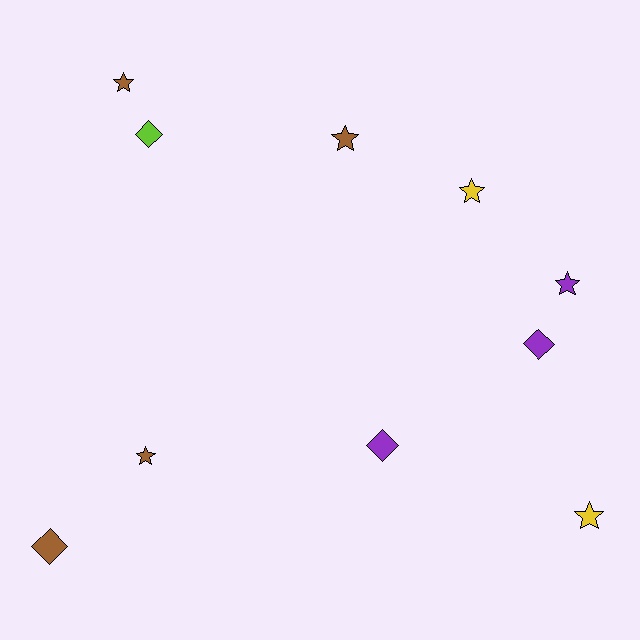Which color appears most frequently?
Brown, with 4 objects.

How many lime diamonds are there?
There is 1 lime diamond.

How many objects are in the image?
There are 10 objects.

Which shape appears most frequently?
Star, with 6 objects.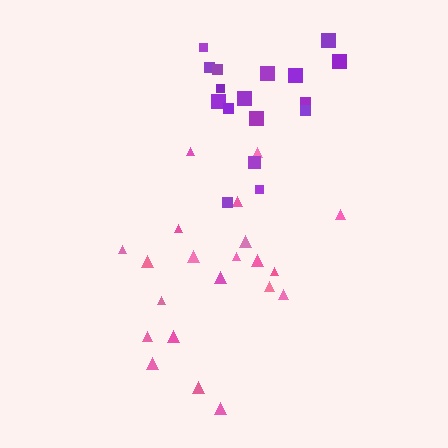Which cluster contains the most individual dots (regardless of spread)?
Pink (21).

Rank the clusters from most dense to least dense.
purple, pink.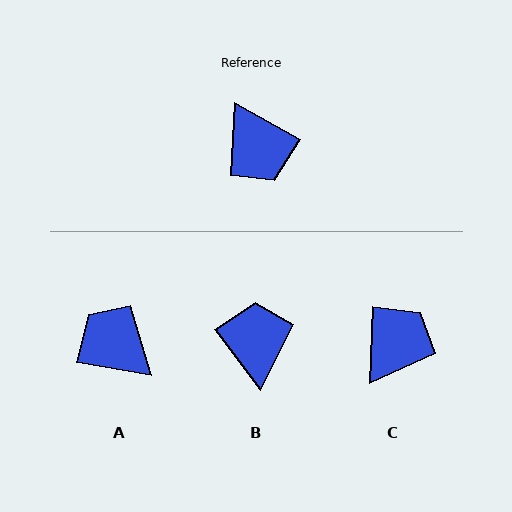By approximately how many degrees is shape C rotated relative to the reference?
Approximately 117 degrees counter-clockwise.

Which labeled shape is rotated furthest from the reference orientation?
A, about 161 degrees away.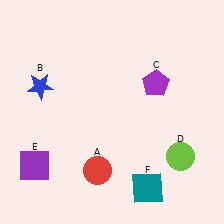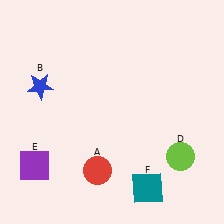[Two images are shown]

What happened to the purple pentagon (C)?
The purple pentagon (C) was removed in Image 2. It was in the top-right area of Image 1.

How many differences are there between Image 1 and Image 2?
There is 1 difference between the two images.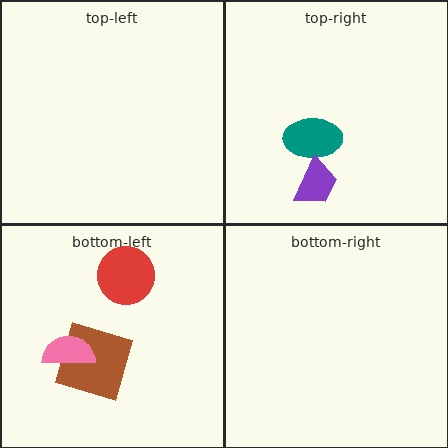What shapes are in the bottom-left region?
The brown square, the pink semicircle, the red circle.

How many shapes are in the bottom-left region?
3.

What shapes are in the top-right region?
The teal ellipse, the purple trapezoid.